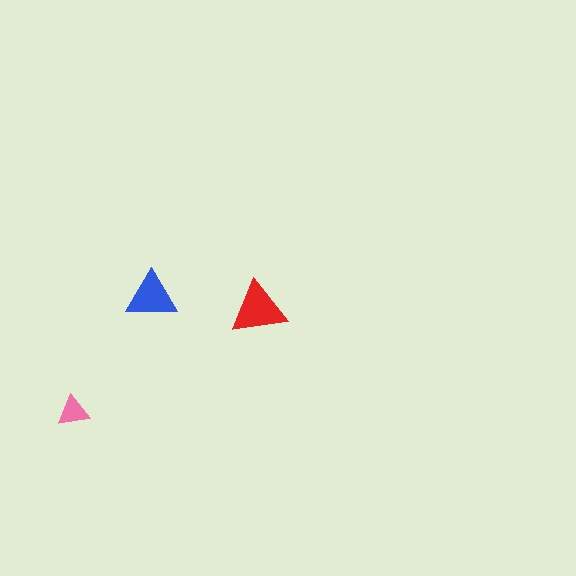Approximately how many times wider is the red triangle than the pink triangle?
About 1.5 times wider.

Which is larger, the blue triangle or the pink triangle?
The blue one.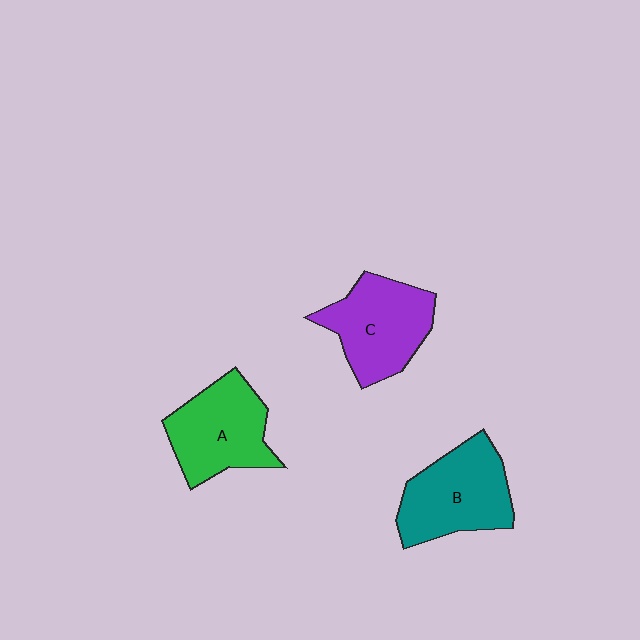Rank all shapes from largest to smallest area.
From largest to smallest: B (teal), C (purple), A (green).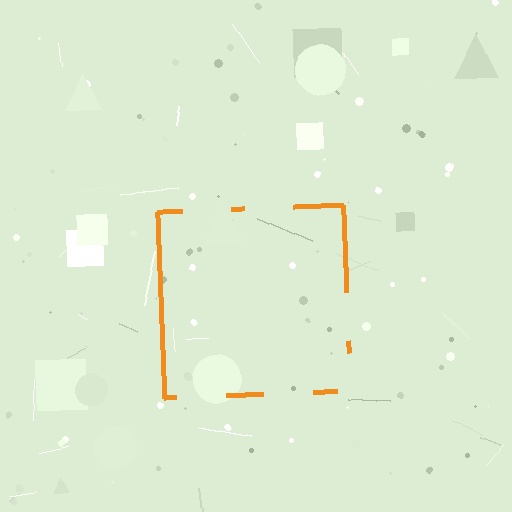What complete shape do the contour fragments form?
The contour fragments form a square.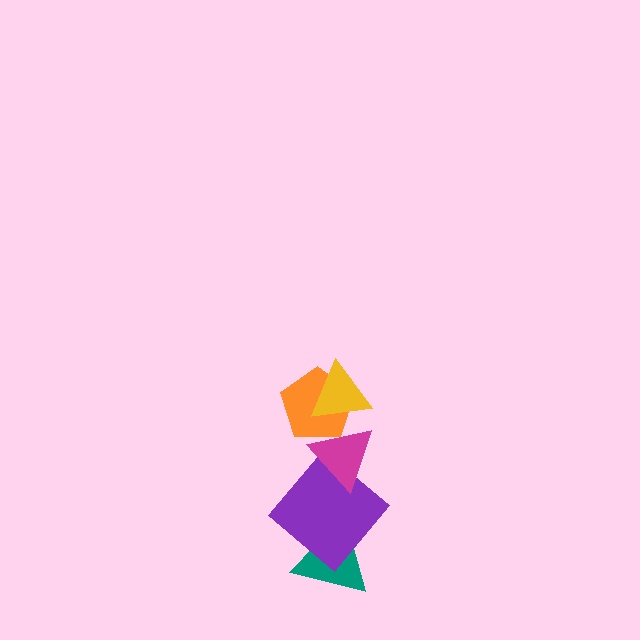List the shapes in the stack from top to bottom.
From top to bottom: the yellow triangle, the orange pentagon, the magenta triangle, the purple diamond, the teal triangle.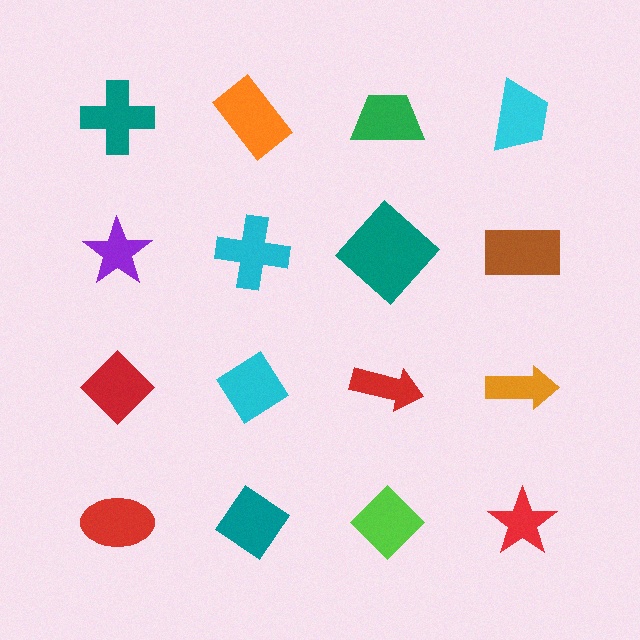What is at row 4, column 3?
A lime diamond.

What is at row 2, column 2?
A cyan cross.